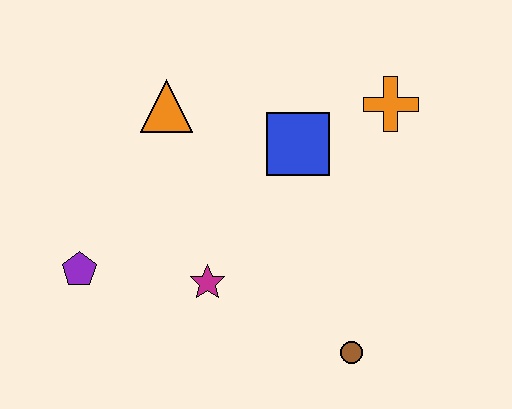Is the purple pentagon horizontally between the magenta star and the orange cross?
No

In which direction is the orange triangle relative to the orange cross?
The orange triangle is to the left of the orange cross.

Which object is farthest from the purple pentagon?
The orange cross is farthest from the purple pentagon.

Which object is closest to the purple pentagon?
The magenta star is closest to the purple pentagon.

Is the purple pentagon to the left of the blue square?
Yes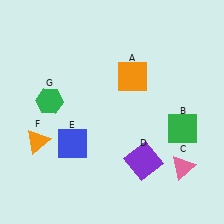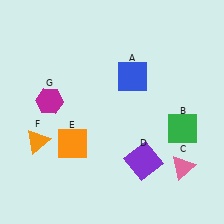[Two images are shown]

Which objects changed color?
A changed from orange to blue. E changed from blue to orange. G changed from green to magenta.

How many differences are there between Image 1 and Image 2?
There are 3 differences between the two images.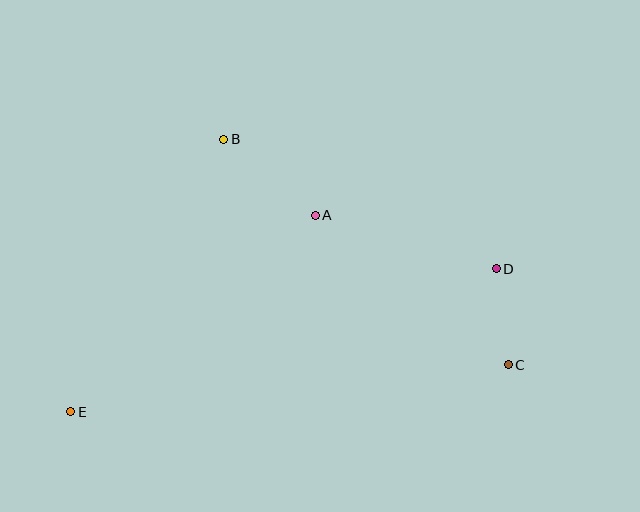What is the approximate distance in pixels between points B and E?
The distance between B and E is approximately 312 pixels.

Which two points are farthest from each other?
Points D and E are farthest from each other.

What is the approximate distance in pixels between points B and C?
The distance between B and C is approximately 363 pixels.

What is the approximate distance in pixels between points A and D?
The distance between A and D is approximately 189 pixels.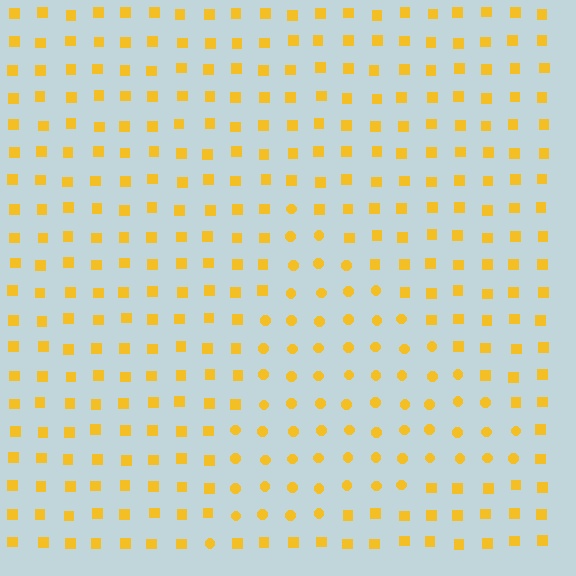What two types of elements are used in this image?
The image uses circles inside the triangle region and squares outside it.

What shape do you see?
I see a triangle.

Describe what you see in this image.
The image is filled with small yellow elements arranged in a uniform grid. A triangle-shaped region contains circles, while the surrounding area contains squares. The boundary is defined purely by the change in element shape.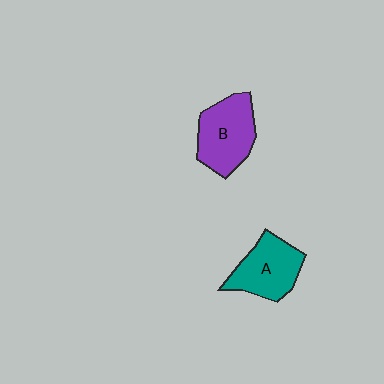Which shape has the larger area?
Shape B (purple).